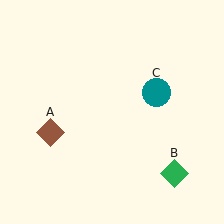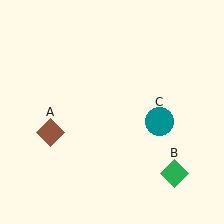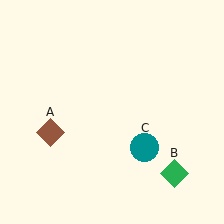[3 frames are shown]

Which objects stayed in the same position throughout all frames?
Brown diamond (object A) and green diamond (object B) remained stationary.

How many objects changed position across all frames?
1 object changed position: teal circle (object C).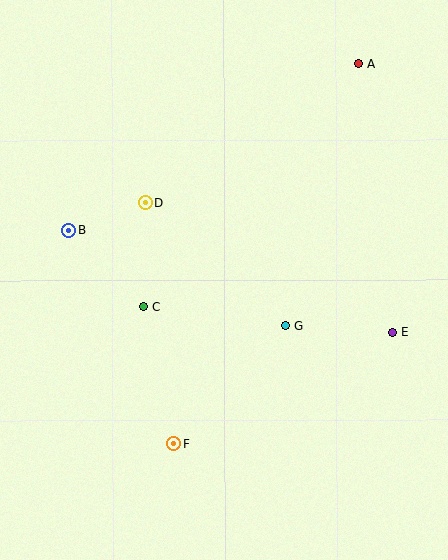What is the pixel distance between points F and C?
The distance between F and C is 141 pixels.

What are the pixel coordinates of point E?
Point E is at (392, 332).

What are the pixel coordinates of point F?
Point F is at (174, 444).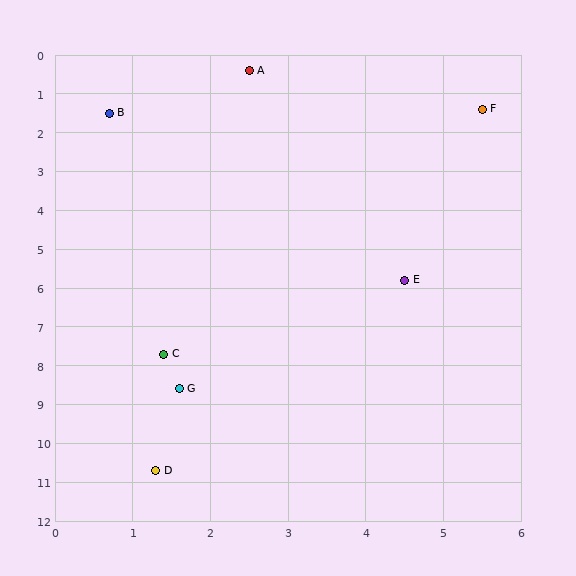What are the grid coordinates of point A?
Point A is at approximately (2.5, 0.4).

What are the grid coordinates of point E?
Point E is at approximately (4.5, 5.8).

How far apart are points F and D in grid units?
Points F and D are about 10.2 grid units apart.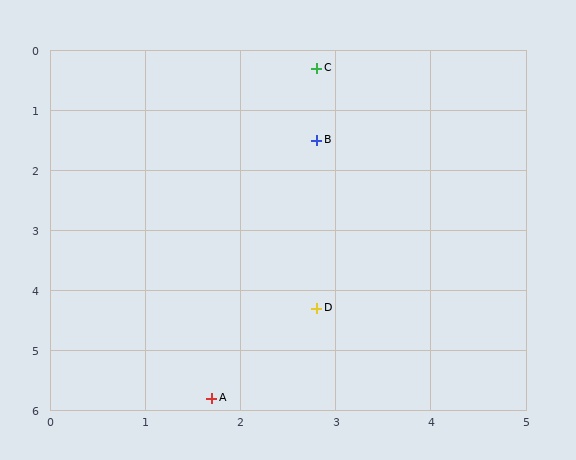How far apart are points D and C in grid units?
Points D and C are about 4.0 grid units apart.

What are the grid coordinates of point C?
Point C is at approximately (2.8, 0.3).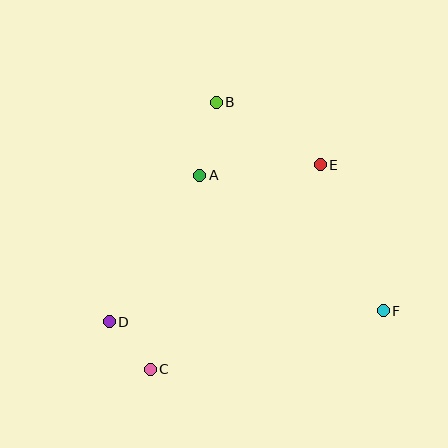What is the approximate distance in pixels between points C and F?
The distance between C and F is approximately 240 pixels.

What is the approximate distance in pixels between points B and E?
The distance between B and E is approximately 121 pixels.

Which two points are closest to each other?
Points C and D are closest to each other.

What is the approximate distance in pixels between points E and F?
The distance between E and F is approximately 159 pixels.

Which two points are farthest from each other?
Points B and C are farthest from each other.